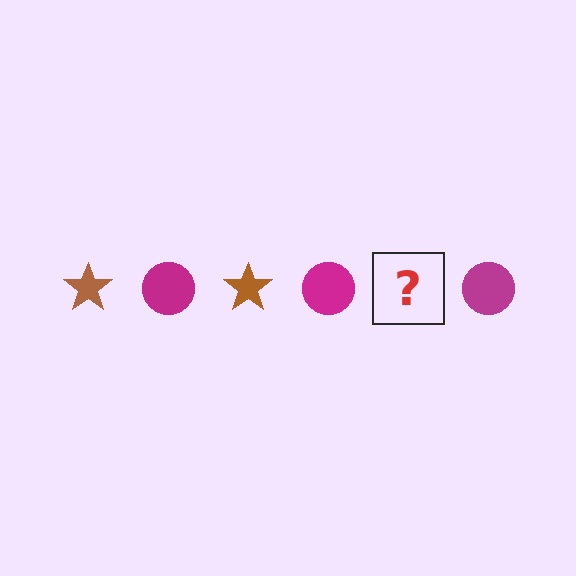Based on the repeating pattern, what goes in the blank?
The blank should be a brown star.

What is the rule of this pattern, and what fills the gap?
The rule is that the pattern alternates between brown star and magenta circle. The gap should be filled with a brown star.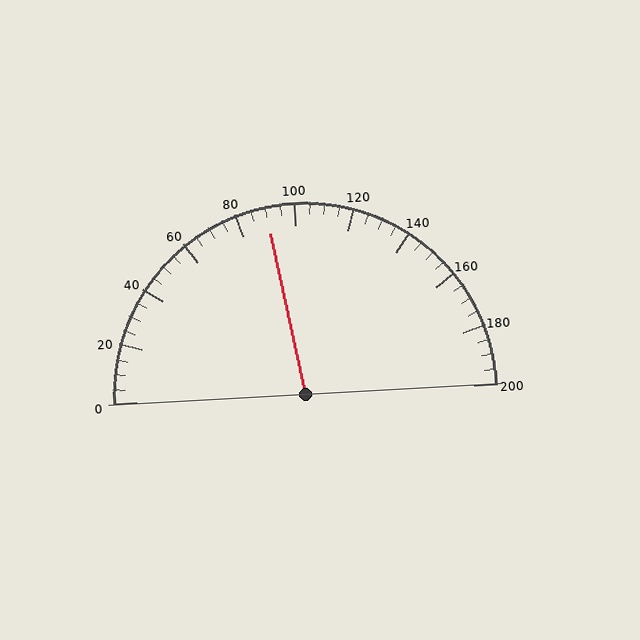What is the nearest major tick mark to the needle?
The nearest major tick mark is 80.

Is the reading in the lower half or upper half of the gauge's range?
The reading is in the lower half of the range (0 to 200).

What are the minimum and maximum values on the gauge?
The gauge ranges from 0 to 200.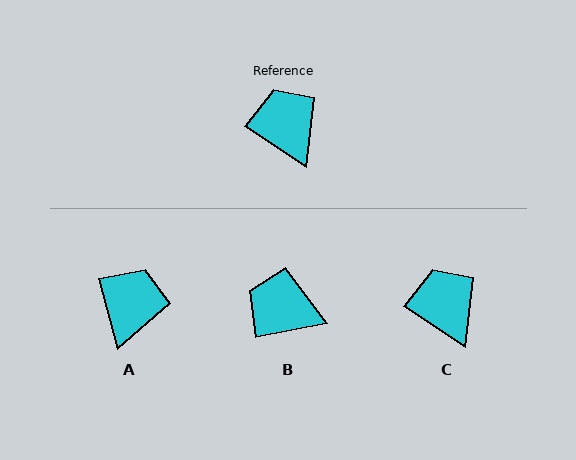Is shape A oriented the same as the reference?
No, it is off by about 42 degrees.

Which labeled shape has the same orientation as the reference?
C.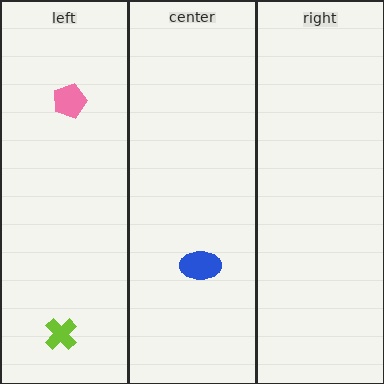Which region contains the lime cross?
The left region.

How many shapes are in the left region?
2.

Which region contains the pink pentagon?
The left region.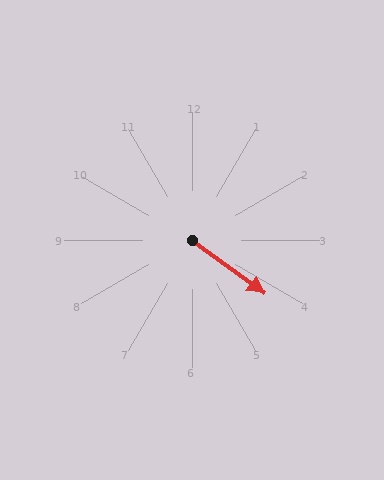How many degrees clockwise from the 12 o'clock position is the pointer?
Approximately 126 degrees.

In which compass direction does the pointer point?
Southeast.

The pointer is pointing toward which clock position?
Roughly 4 o'clock.